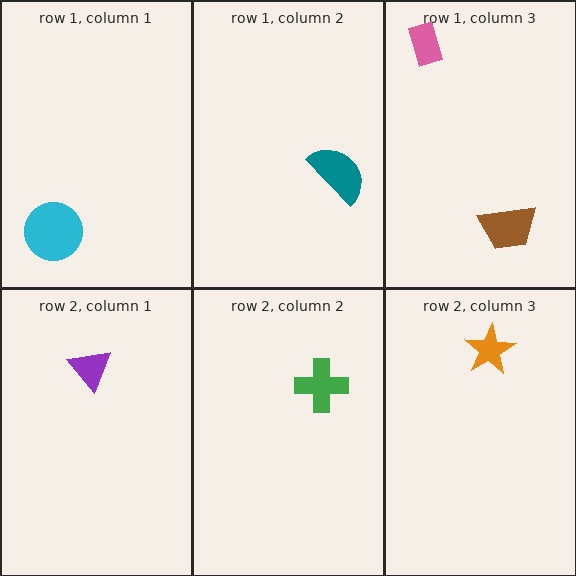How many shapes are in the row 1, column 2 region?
1.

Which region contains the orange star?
The row 2, column 3 region.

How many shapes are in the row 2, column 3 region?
1.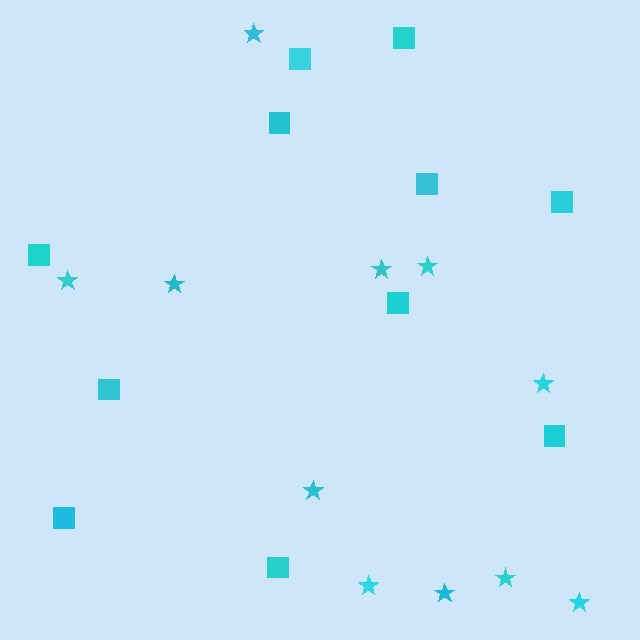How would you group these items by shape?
There are 2 groups: one group of squares (11) and one group of stars (11).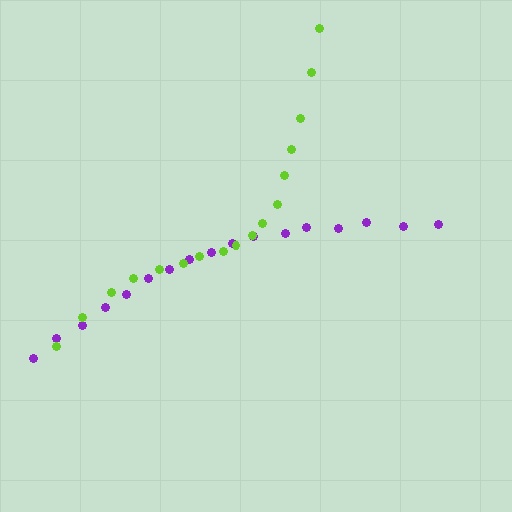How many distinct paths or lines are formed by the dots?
There are 2 distinct paths.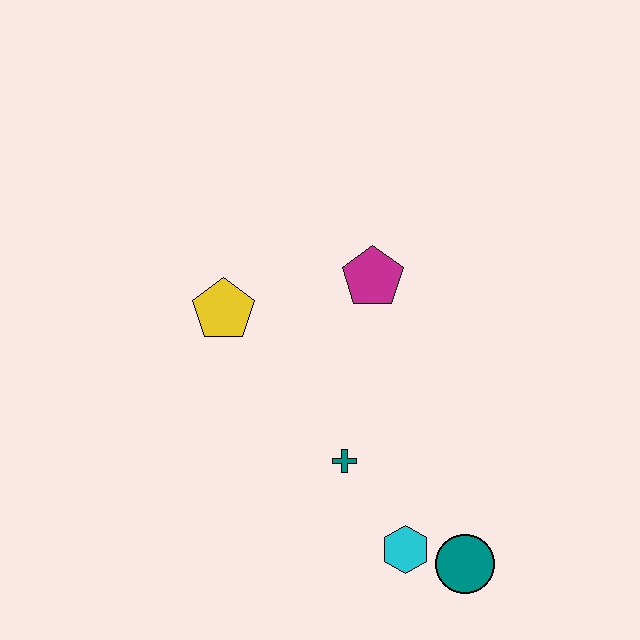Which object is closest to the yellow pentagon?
The magenta pentagon is closest to the yellow pentagon.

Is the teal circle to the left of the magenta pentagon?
No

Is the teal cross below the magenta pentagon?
Yes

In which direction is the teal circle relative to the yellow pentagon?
The teal circle is below the yellow pentagon.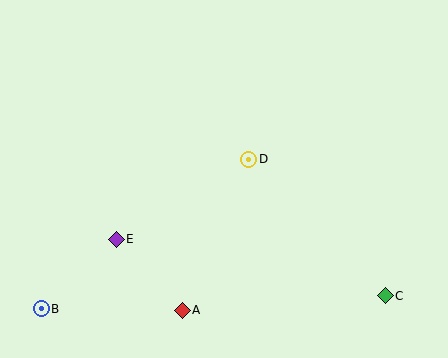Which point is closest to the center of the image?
Point D at (249, 159) is closest to the center.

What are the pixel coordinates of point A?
Point A is at (182, 310).